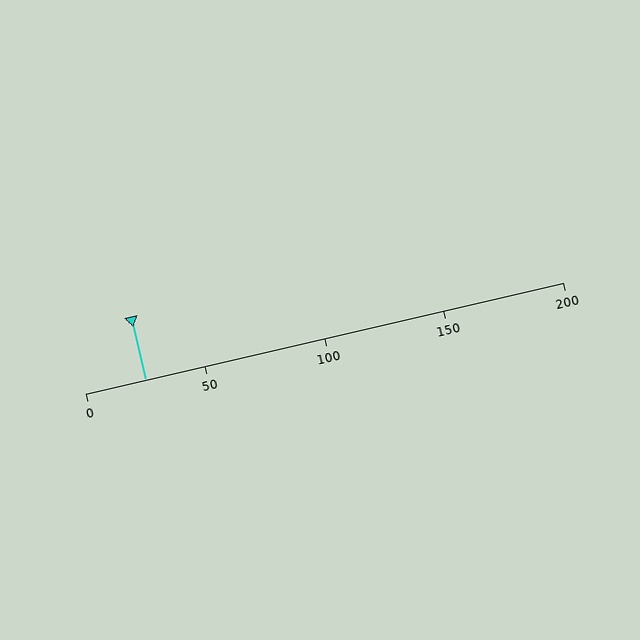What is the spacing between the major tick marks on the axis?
The major ticks are spaced 50 apart.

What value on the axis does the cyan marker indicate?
The marker indicates approximately 25.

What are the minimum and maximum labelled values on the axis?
The axis runs from 0 to 200.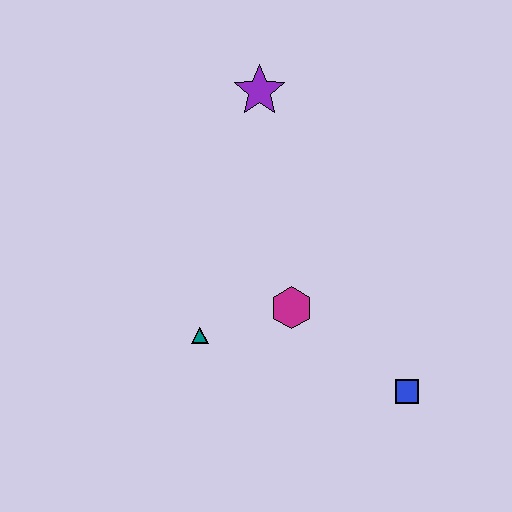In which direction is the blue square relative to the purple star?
The blue square is below the purple star.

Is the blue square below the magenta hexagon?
Yes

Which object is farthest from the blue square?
The purple star is farthest from the blue square.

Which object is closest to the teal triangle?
The magenta hexagon is closest to the teal triangle.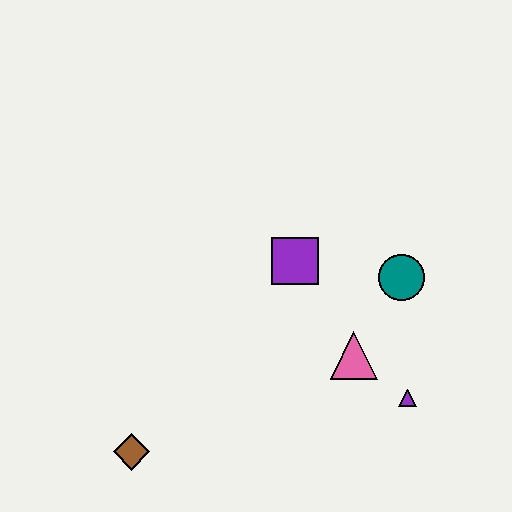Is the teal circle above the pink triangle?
Yes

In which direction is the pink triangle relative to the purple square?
The pink triangle is below the purple square.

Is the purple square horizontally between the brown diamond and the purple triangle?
Yes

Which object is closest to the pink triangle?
The purple triangle is closest to the pink triangle.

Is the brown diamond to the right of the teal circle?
No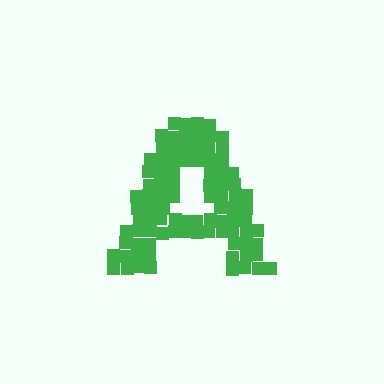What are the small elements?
The small elements are squares.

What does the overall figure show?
The overall figure shows the letter A.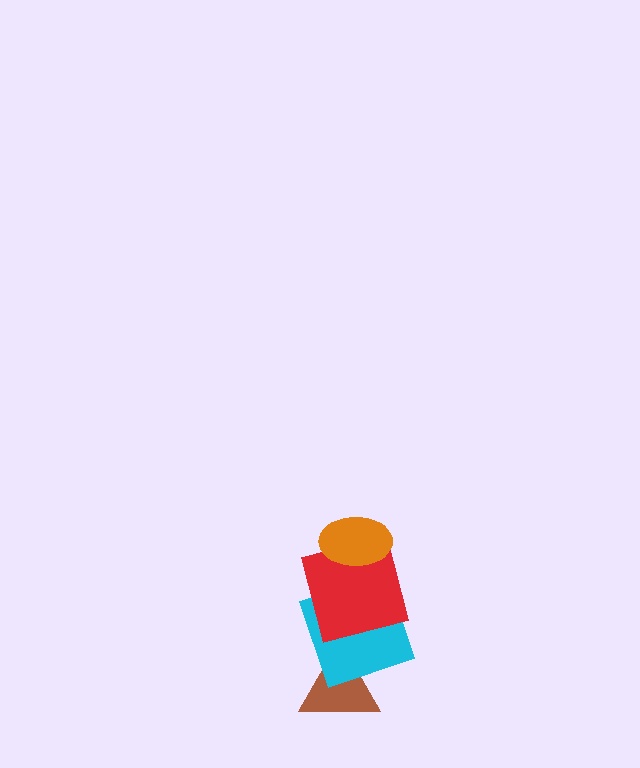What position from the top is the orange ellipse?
The orange ellipse is 1st from the top.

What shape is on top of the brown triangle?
The cyan square is on top of the brown triangle.